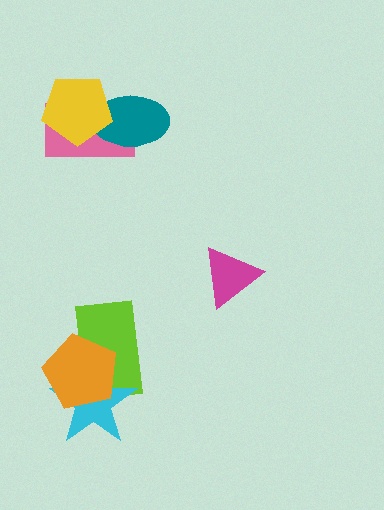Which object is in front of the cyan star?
The orange pentagon is in front of the cyan star.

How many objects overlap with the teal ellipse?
2 objects overlap with the teal ellipse.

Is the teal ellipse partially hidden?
Yes, it is partially covered by another shape.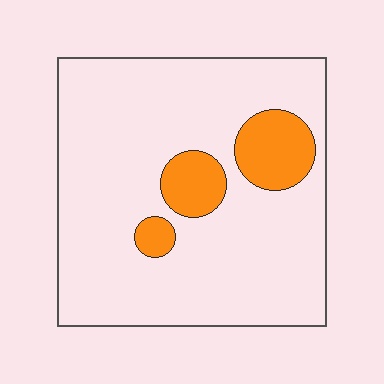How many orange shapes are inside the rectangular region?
3.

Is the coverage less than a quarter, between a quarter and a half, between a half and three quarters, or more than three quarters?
Less than a quarter.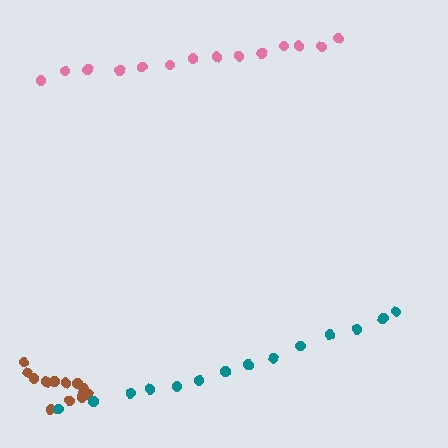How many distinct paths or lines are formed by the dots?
There are 3 distinct paths.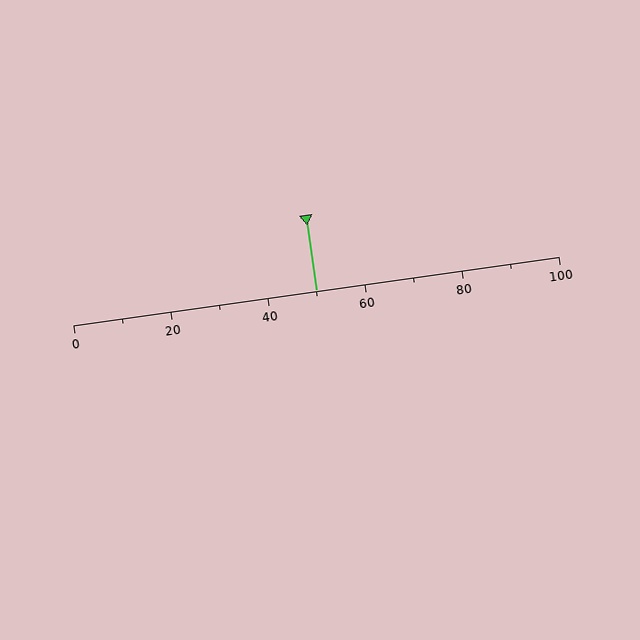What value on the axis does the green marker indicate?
The marker indicates approximately 50.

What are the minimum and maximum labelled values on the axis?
The axis runs from 0 to 100.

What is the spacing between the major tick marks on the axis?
The major ticks are spaced 20 apart.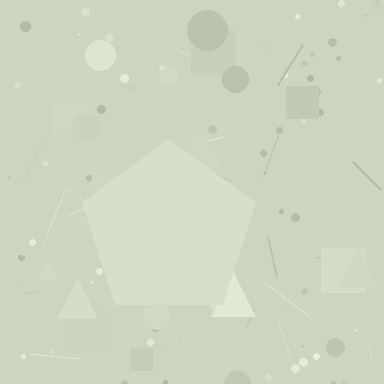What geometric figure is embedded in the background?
A pentagon is embedded in the background.